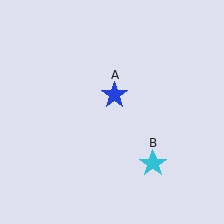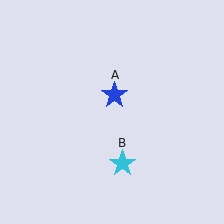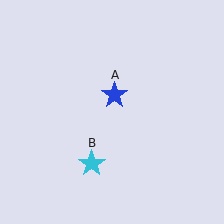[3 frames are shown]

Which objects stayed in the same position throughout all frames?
Blue star (object A) remained stationary.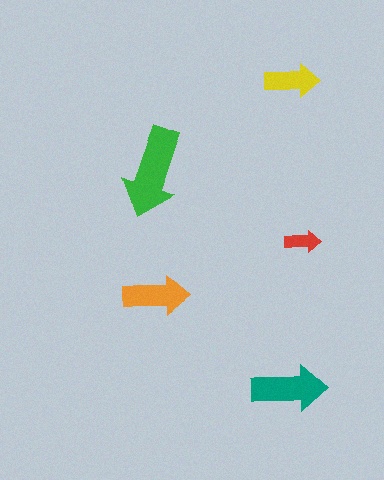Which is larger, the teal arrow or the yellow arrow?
The teal one.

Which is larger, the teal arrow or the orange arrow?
The teal one.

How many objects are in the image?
There are 5 objects in the image.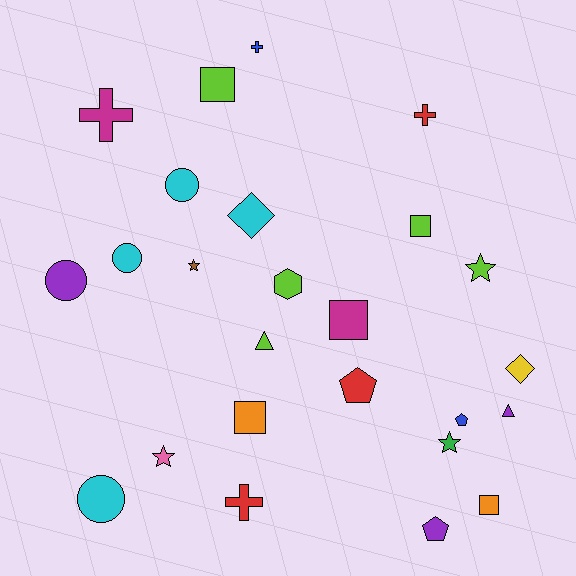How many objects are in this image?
There are 25 objects.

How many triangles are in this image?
There are 2 triangles.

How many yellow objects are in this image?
There is 1 yellow object.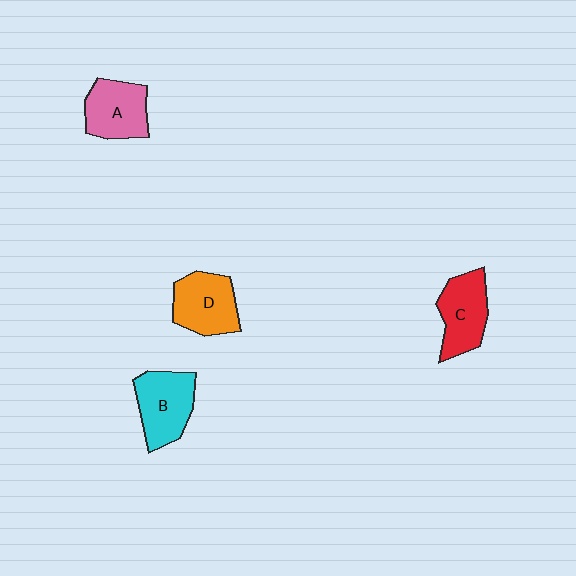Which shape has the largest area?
Shape B (cyan).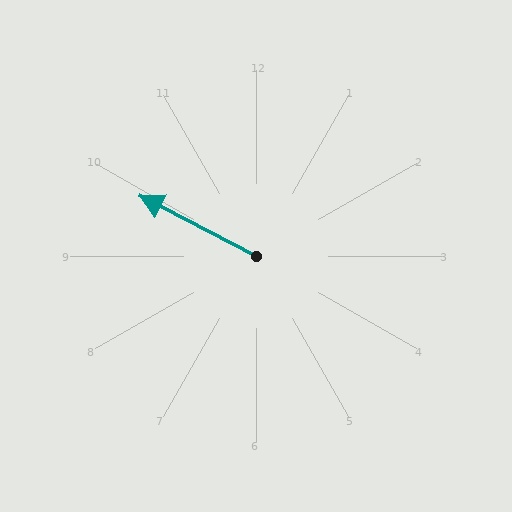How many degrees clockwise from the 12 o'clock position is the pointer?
Approximately 298 degrees.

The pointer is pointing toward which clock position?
Roughly 10 o'clock.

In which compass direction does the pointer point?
Northwest.